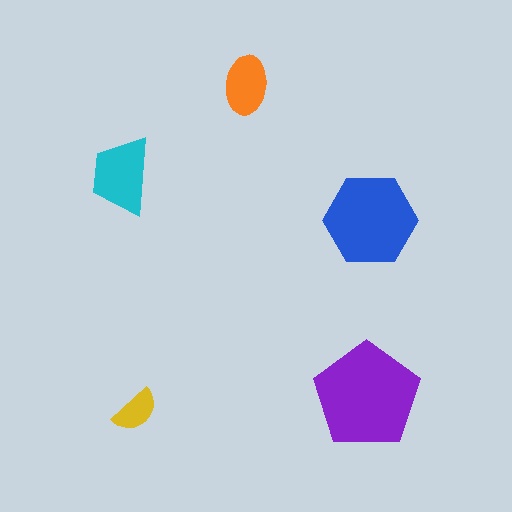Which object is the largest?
The purple pentagon.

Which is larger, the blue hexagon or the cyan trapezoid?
The blue hexagon.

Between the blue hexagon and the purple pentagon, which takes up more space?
The purple pentagon.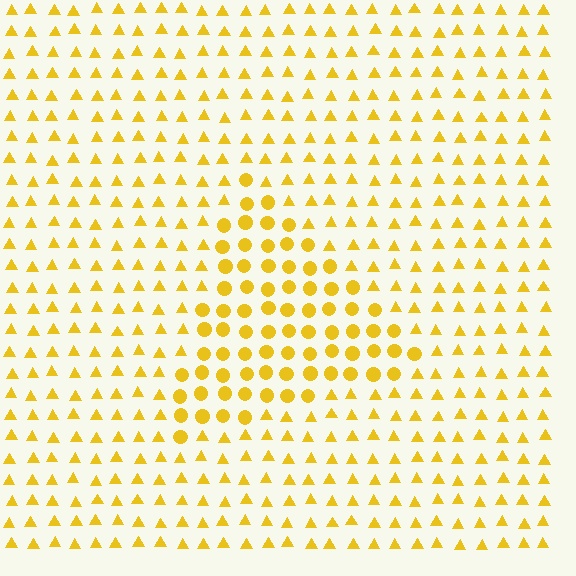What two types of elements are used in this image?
The image uses circles inside the triangle region and triangles outside it.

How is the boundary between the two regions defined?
The boundary is defined by a change in element shape: circles inside vs. triangles outside. All elements share the same color and spacing.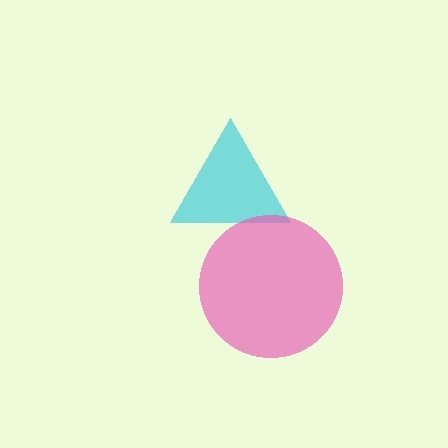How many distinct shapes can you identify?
There are 2 distinct shapes: a cyan triangle, a pink circle.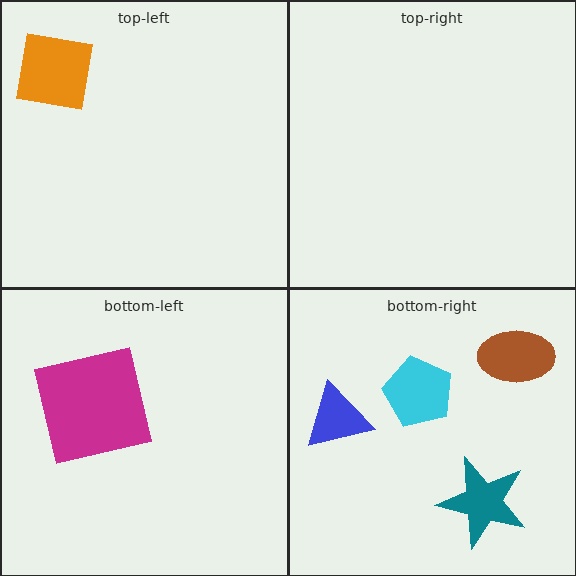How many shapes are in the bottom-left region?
1.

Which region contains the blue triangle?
The bottom-right region.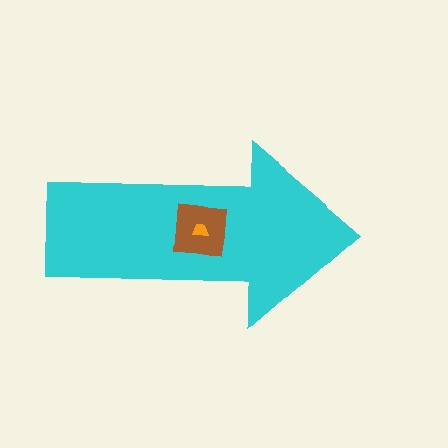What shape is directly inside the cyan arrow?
The brown square.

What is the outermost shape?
The cyan arrow.